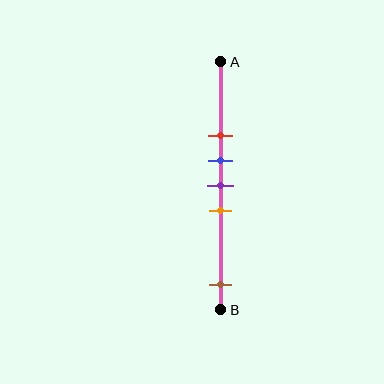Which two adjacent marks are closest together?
The blue and purple marks are the closest adjacent pair.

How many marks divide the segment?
There are 5 marks dividing the segment.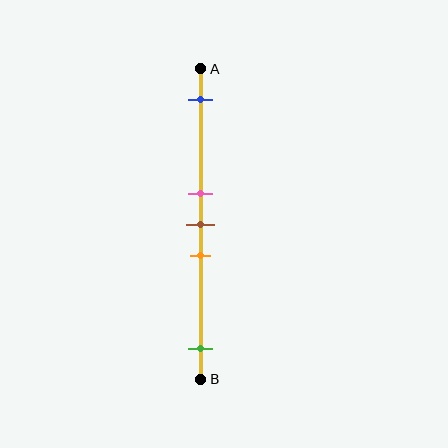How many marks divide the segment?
There are 5 marks dividing the segment.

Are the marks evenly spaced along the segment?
No, the marks are not evenly spaced.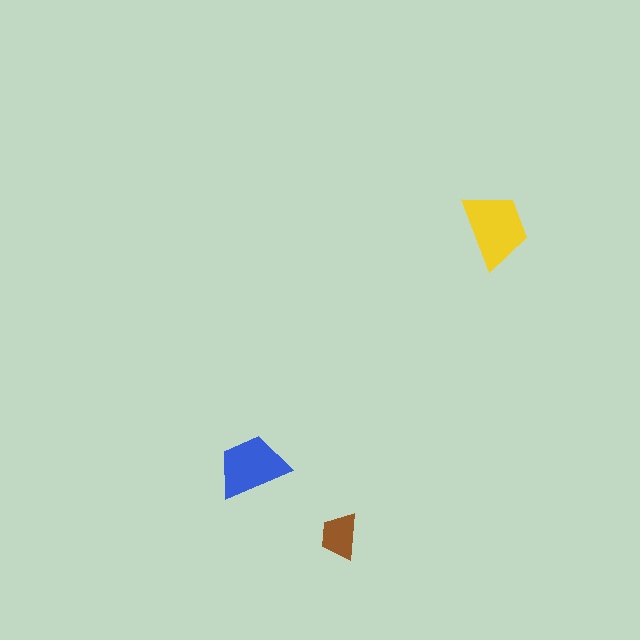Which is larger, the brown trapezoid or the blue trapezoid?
The blue one.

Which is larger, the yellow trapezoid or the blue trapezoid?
The yellow one.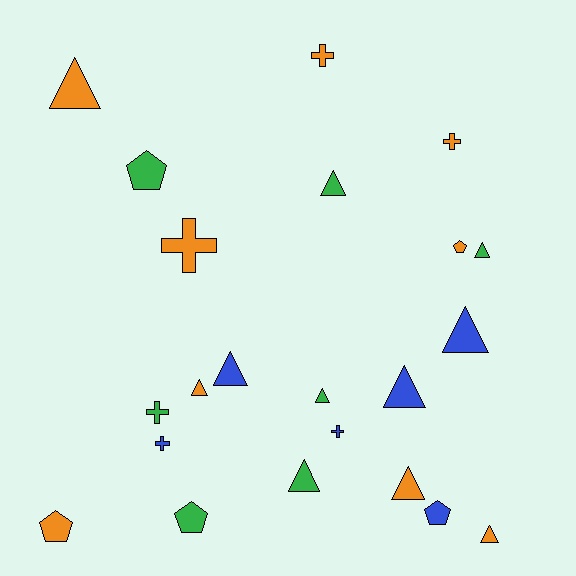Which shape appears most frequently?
Triangle, with 11 objects.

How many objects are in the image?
There are 22 objects.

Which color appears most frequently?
Orange, with 9 objects.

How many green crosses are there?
There is 1 green cross.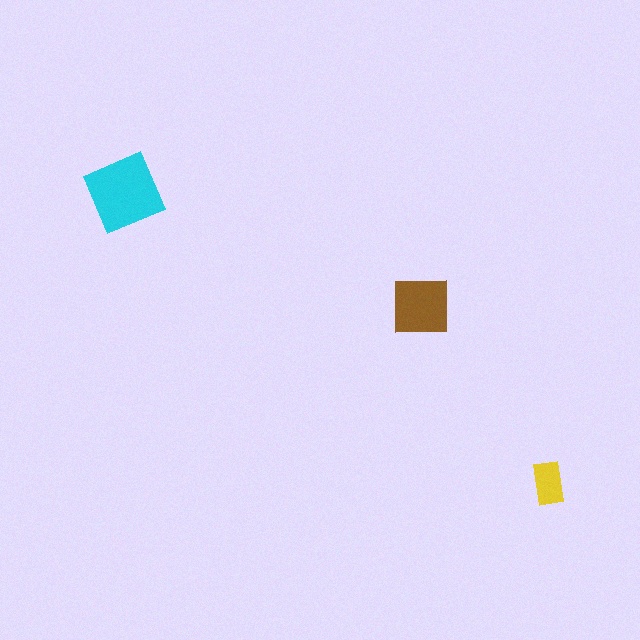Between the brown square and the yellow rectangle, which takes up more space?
The brown square.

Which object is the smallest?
The yellow rectangle.